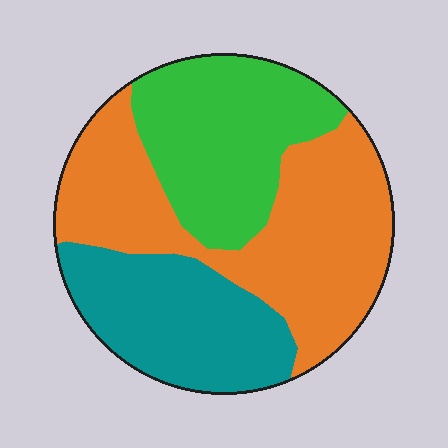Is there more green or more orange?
Orange.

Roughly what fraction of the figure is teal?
Teal takes up about one quarter (1/4) of the figure.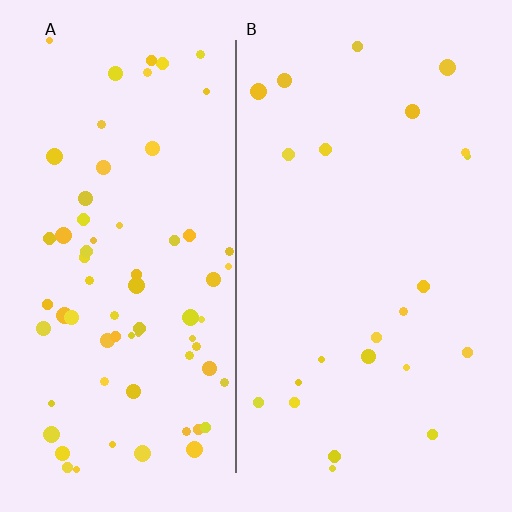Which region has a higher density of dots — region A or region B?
A (the left).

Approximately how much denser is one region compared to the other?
Approximately 3.2× — region A over region B.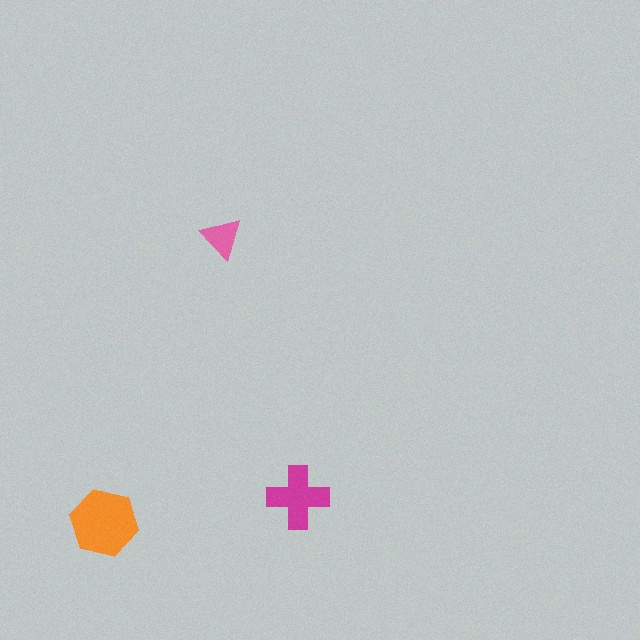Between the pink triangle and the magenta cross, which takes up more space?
The magenta cross.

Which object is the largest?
The orange hexagon.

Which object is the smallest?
The pink triangle.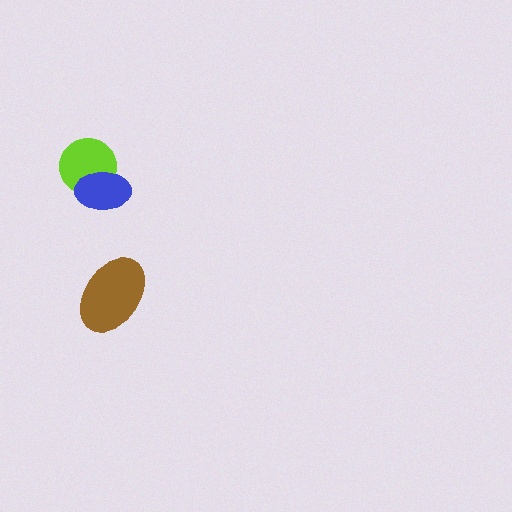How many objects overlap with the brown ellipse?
0 objects overlap with the brown ellipse.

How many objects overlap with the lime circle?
1 object overlaps with the lime circle.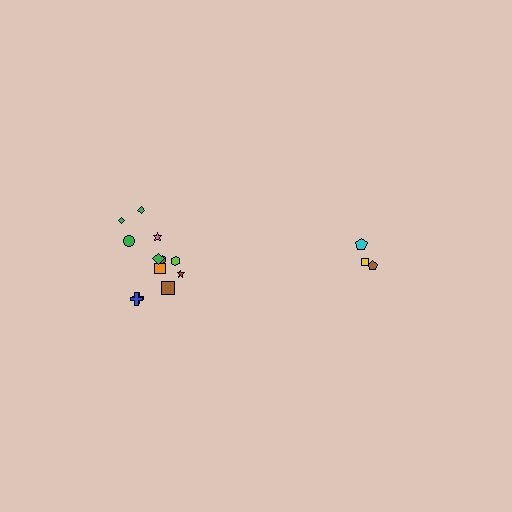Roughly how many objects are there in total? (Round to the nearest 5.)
Roughly 15 objects in total.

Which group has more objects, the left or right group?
The left group.